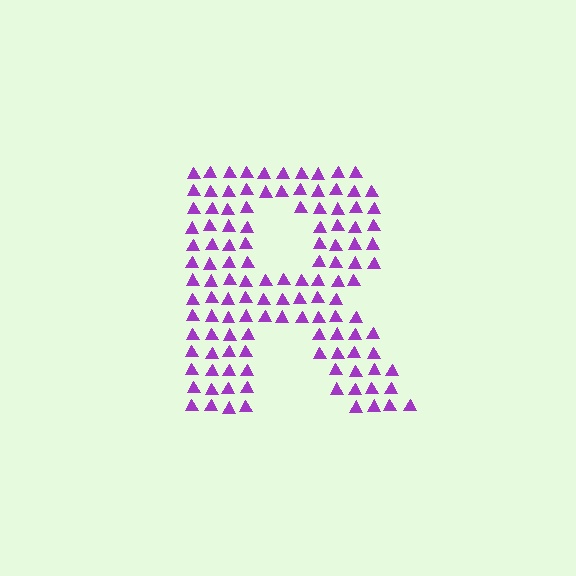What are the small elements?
The small elements are triangles.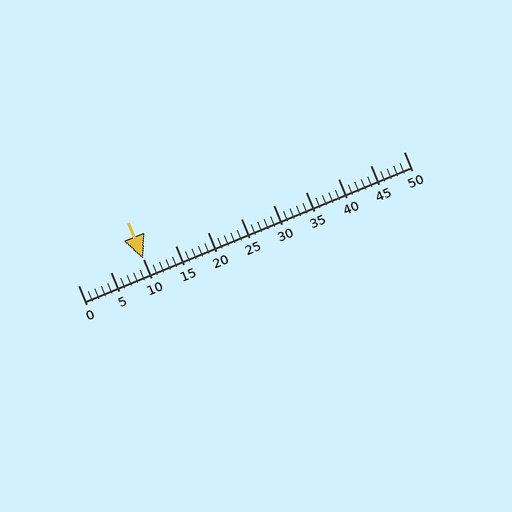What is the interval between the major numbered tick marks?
The major tick marks are spaced 5 units apart.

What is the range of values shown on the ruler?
The ruler shows values from 0 to 50.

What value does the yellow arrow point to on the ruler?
The yellow arrow points to approximately 10.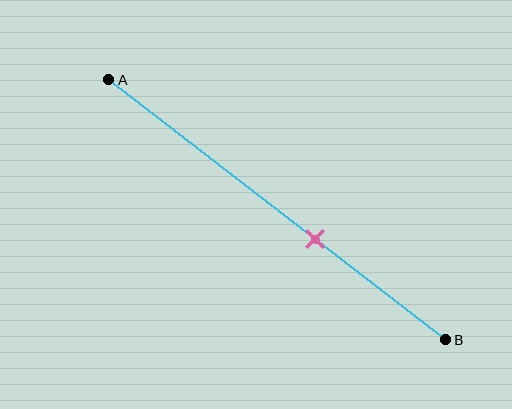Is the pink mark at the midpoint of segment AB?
No, the mark is at about 60% from A, not at the 50% midpoint.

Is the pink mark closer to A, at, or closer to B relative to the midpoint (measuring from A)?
The pink mark is closer to point B than the midpoint of segment AB.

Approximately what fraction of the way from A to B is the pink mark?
The pink mark is approximately 60% of the way from A to B.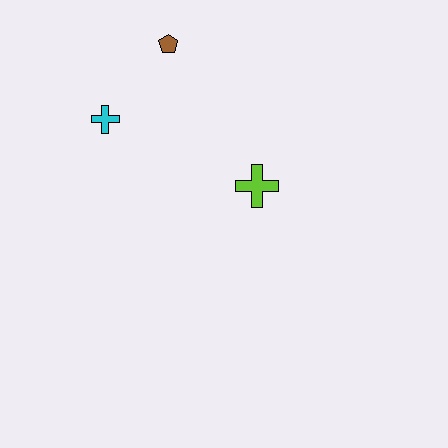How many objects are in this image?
There are 3 objects.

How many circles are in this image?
There are no circles.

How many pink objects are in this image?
There are no pink objects.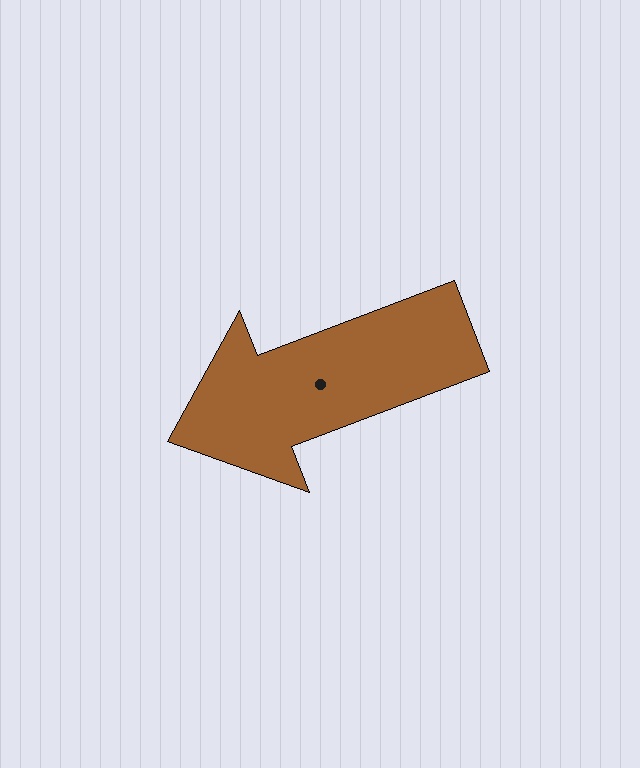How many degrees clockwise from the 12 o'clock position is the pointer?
Approximately 249 degrees.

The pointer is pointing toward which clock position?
Roughly 8 o'clock.